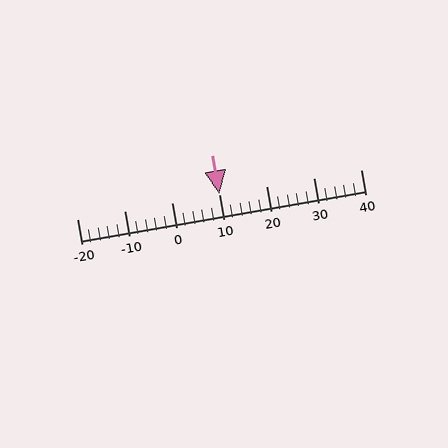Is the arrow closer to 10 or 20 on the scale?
The arrow is closer to 10.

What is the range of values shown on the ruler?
The ruler shows values from -20 to 40.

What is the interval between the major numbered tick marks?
The major tick marks are spaced 10 units apart.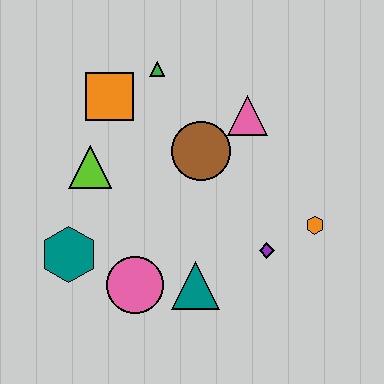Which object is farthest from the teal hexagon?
The orange hexagon is farthest from the teal hexagon.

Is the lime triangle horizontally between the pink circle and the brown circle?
No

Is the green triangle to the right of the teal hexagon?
Yes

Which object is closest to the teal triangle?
The pink circle is closest to the teal triangle.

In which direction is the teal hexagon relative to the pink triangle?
The teal hexagon is to the left of the pink triangle.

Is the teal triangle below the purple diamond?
Yes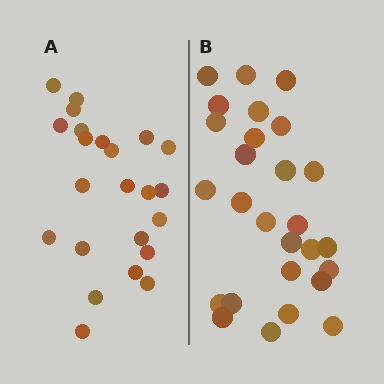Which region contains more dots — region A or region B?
Region B (the right region) has more dots.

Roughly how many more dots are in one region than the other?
Region B has about 4 more dots than region A.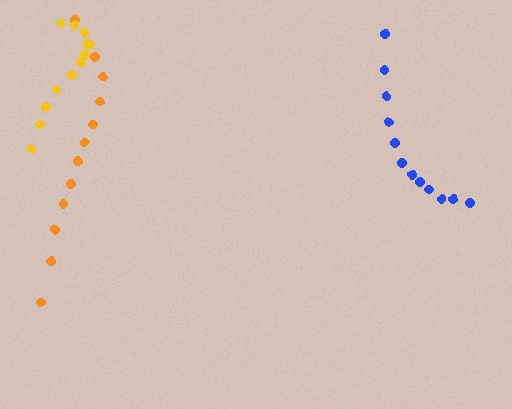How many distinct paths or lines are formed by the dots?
There are 3 distinct paths.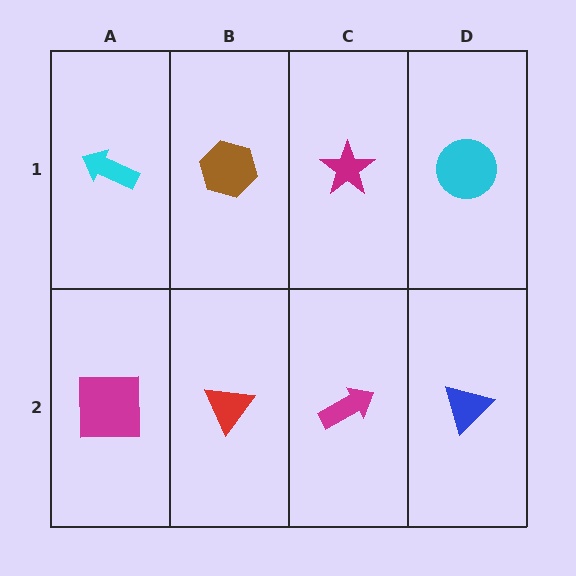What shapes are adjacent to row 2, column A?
A cyan arrow (row 1, column A), a red triangle (row 2, column B).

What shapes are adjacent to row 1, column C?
A magenta arrow (row 2, column C), a brown hexagon (row 1, column B), a cyan circle (row 1, column D).